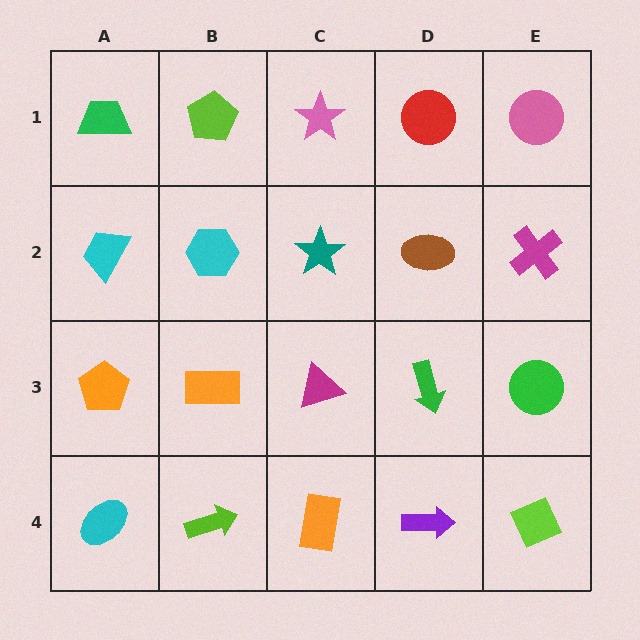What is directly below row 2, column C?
A magenta triangle.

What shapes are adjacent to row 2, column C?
A pink star (row 1, column C), a magenta triangle (row 3, column C), a cyan hexagon (row 2, column B), a brown ellipse (row 2, column D).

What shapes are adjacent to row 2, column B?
A lime pentagon (row 1, column B), an orange rectangle (row 3, column B), a cyan trapezoid (row 2, column A), a teal star (row 2, column C).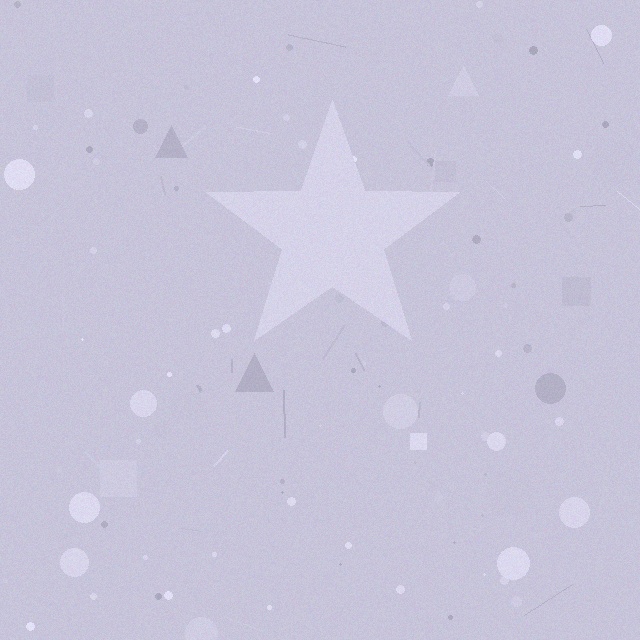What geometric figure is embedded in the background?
A star is embedded in the background.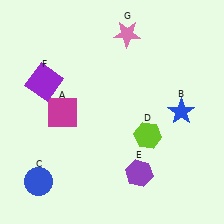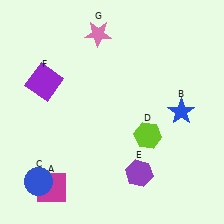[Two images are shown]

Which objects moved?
The objects that moved are: the magenta square (A), the pink star (G).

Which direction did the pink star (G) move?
The pink star (G) moved left.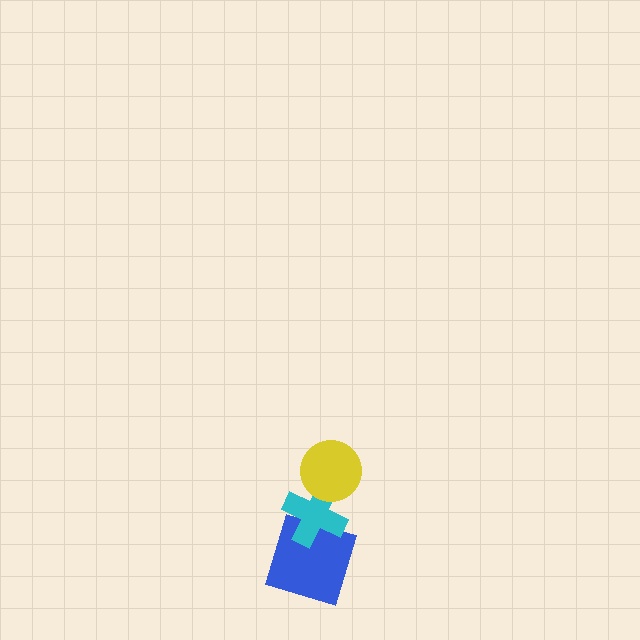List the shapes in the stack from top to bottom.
From top to bottom: the yellow circle, the cyan cross, the blue square.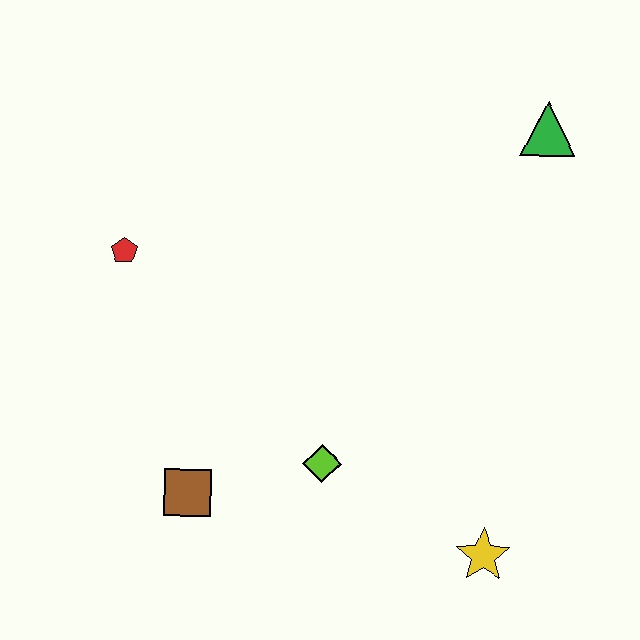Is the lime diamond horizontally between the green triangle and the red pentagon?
Yes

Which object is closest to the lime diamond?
The brown square is closest to the lime diamond.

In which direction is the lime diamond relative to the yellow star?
The lime diamond is to the left of the yellow star.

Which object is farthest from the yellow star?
The red pentagon is farthest from the yellow star.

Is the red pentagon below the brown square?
No